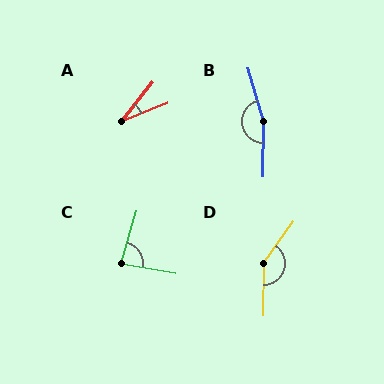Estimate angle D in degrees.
Approximately 145 degrees.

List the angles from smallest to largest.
A (30°), C (83°), D (145°), B (163°).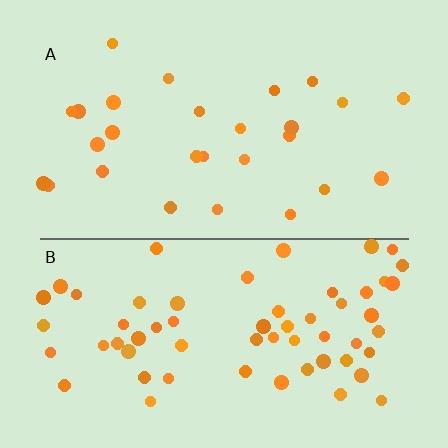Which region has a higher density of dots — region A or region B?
B (the bottom).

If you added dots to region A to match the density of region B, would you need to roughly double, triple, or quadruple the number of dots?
Approximately double.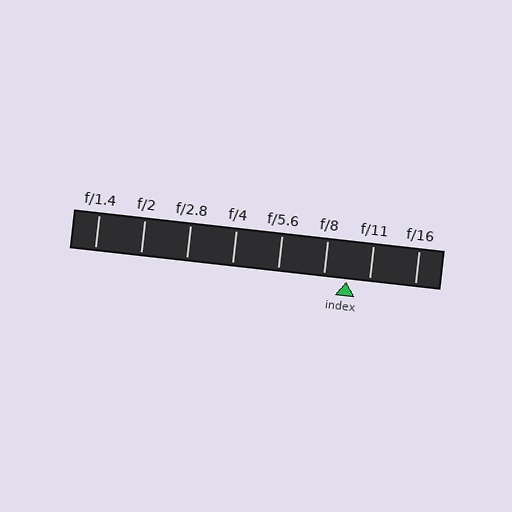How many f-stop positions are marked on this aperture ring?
There are 8 f-stop positions marked.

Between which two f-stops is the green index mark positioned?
The index mark is between f/8 and f/11.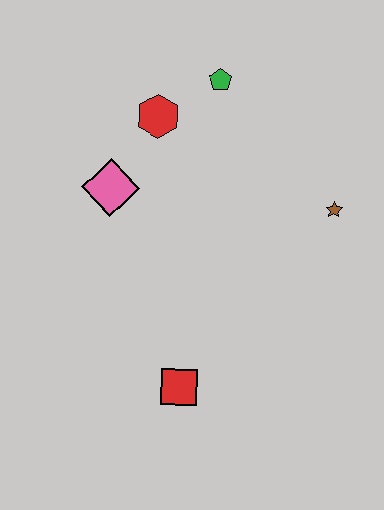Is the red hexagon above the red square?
Yes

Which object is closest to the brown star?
The green pentagon is closest to the brown star.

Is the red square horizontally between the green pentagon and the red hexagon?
Yes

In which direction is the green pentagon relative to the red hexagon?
The green pentagon is to the right of the red hexagon.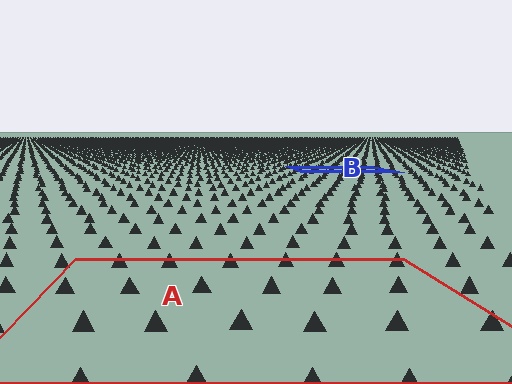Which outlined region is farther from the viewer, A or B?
Region B is farther from the viewer — the texture elements inside it appear smaller and more densely packed.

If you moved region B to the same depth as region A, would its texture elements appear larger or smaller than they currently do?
They would appear larger. At a closer depth, the same texture elements are projected at a bigger on-screen size.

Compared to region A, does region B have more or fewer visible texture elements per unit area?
Region B has more texture elements per unit area — they are packed more densely because it is farther away.